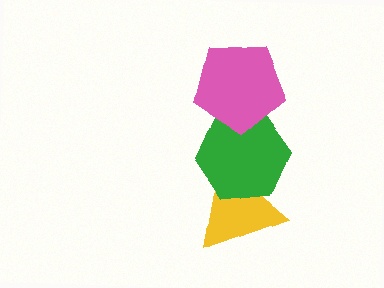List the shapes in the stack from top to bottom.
From top to bottom: the pink pentagon, the green hexagon, the yellow triangle.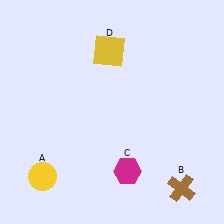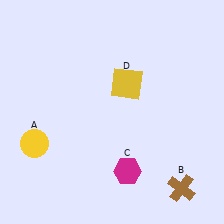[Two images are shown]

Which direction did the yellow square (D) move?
The yellow square (D) moved down.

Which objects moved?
The objects that moved are: the yellow circle (A), the yellow square (D).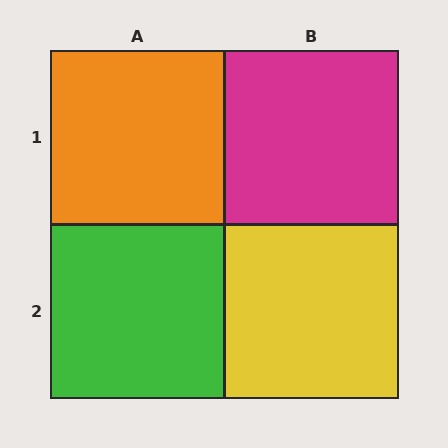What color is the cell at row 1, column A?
Orange.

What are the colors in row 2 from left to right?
Green, yellow.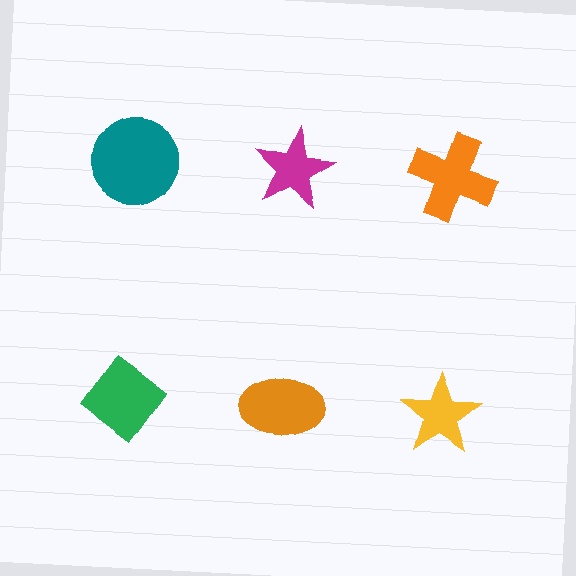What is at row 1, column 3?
An orange cross.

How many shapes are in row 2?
3 shapes.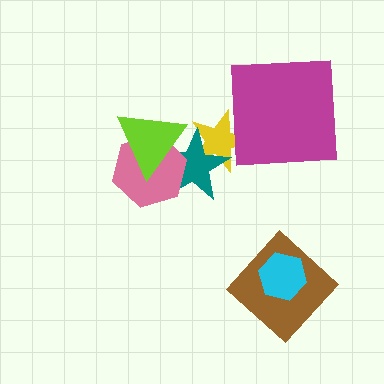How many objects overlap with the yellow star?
2 objects overlap with the yellow star.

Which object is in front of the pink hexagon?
The lime triangle is in front of the pink hexagon.